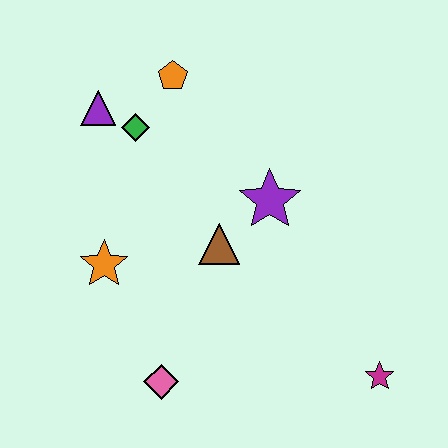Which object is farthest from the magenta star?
The purple triangle is farthest from the magenta star.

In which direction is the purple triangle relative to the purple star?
The purple triangle is to the left of the purple star.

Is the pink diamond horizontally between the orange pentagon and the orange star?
Yes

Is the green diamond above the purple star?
Yes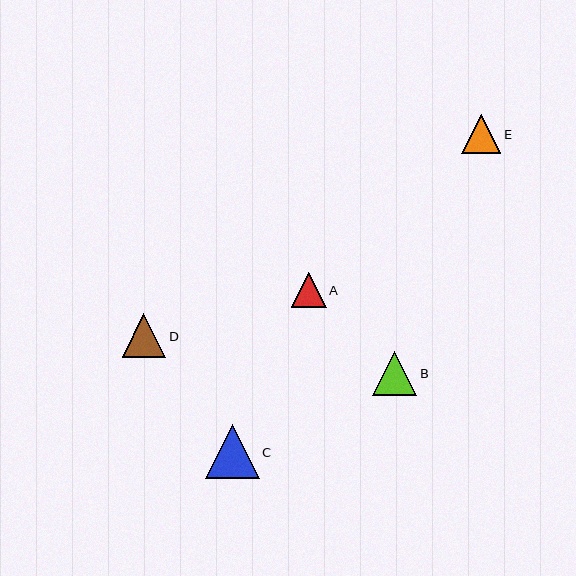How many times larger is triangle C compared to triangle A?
Triangle C is approximately 1.6 times the size of triangle A.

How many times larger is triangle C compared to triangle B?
Triangle C is approximately 1.2 times the size of triangle B.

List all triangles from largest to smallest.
From largest to smallest: C, B, D, E, A.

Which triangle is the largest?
Triangle C is the largest with a size of approximately 54 pixels.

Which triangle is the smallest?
Triangle A is the smallest with a size of approximately 35 pixels.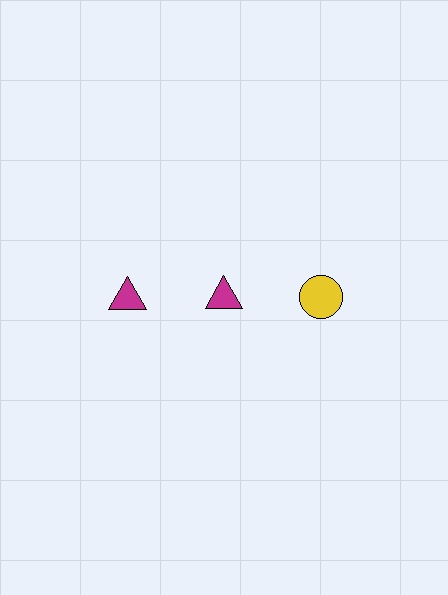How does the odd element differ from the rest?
It differs in both color (yellow instead of magenta) and shape (circle instead of triangle).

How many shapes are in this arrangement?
There are 3 shapes arranged in a grid pattern.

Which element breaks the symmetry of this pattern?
The yellow circle in the top row, center column breaks the symmetry. All other shapes are magenta triangles.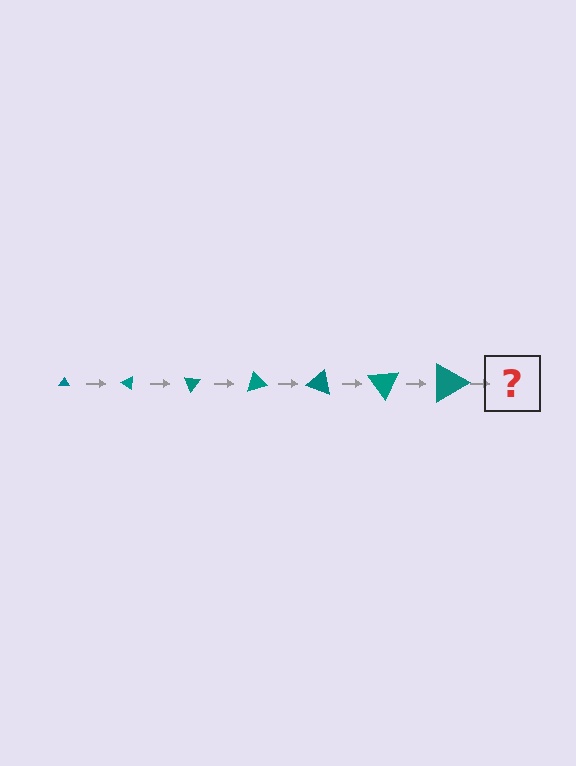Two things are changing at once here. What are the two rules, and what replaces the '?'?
The two rules are that the triangle grows larger each step and it rotates 35 degrees each step. The '?' should be a triangle, larger than the previous one and rotated 245 degrees from the start.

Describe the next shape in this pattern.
It should be a triangle, larger than the previous one and rotated 245 degrees from the start.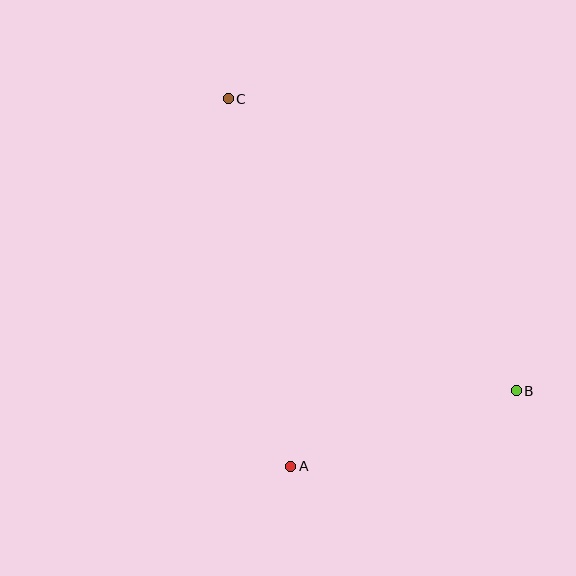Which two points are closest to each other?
Points A and B are closest to each other.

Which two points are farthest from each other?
Points B and C are farthest from each other.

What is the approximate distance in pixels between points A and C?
The distance between A and C is approximately 373 pixels.